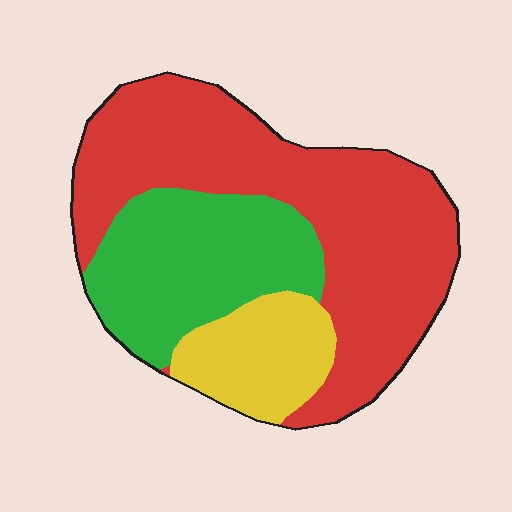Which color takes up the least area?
Yellow, at roughly 15%.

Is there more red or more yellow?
Red.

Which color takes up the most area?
Red, at roughly 55%.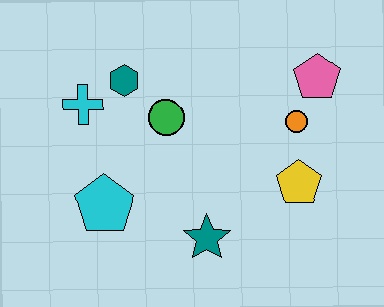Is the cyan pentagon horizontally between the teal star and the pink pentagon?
No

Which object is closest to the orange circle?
The pink pentagon is closest to the orange circle.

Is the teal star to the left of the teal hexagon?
No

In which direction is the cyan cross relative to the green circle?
The cyan cross is to the left of the green circle.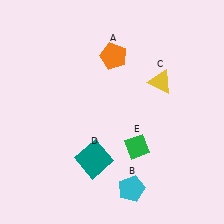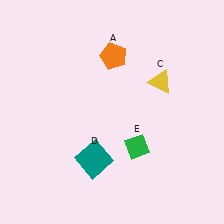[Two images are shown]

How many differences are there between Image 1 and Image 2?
There is 1 difference between the two images.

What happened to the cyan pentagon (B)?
The cyan pentagon (B) was removed in Image 2. It was in the bottom-right area of Image 1.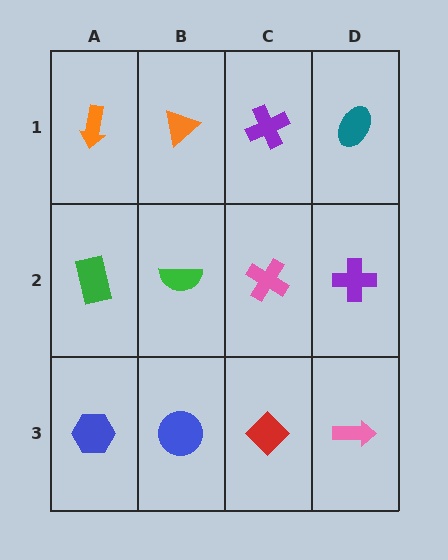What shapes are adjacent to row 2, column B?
An orange triangle (row 1, column B), a blue circle (row 3, column B), a green rectangle (row 2, column A), a pink cross (row 2, column C).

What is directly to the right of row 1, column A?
An orange triangle.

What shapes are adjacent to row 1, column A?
A green rectangle (row 2, column A), an orange triangle (row 1, column B).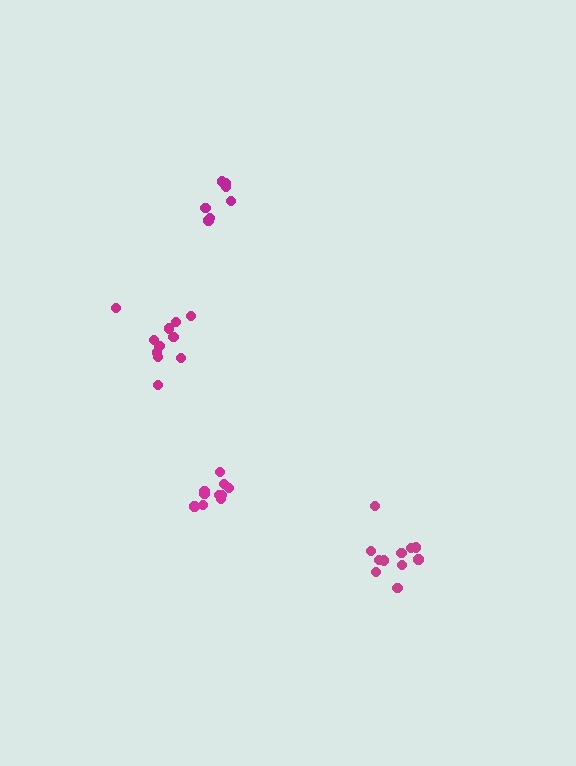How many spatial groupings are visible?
There are 4 spatial groupings.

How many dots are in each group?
Group 1: 7 dots, Group 2: 11 dots, Group 3: 10 dots, Group 4: 12 dots (40 total).